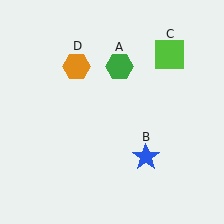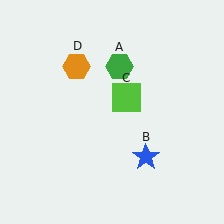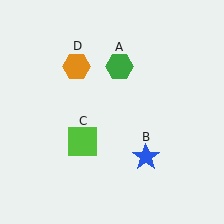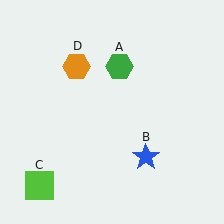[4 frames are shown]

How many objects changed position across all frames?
1 object changed position: lime square (object C).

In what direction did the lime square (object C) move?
The lime square (object C) moved down and to the left.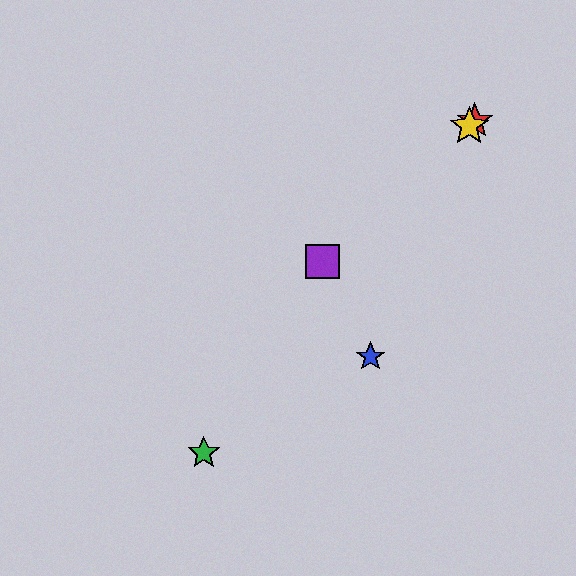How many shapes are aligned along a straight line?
3 shapes (the red star, the yellow star, the purple square) are aligned along a straight line.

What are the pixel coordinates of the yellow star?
The yellow star is at (469, 126).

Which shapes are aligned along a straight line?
The red star, the yellow star, the purple square are aligned along a straight line.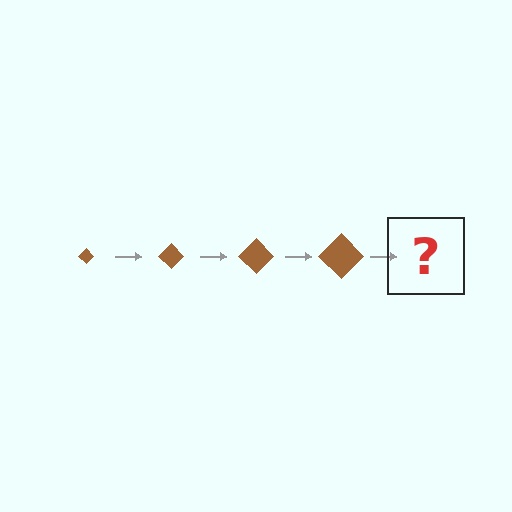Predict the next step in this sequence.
The next step is a brown diamond, larger than the previous one.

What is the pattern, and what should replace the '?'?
The pattern is that the diamond gets progressively larger each step. The '?' should be a brown diamond, larger than the previous one.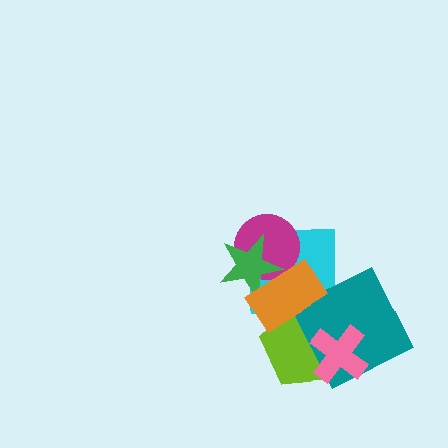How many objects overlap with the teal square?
2 objects overlap with the teal square.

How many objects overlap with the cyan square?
4 objects overlap with the cyan square.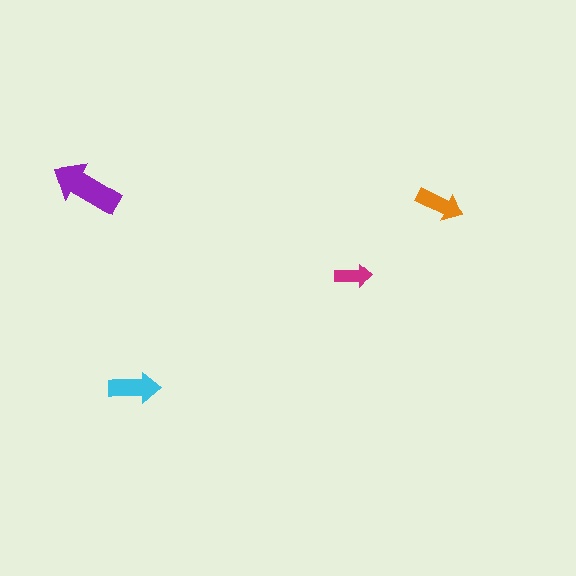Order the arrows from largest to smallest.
the purple one, the cyan one, the orange one, the magenta one.